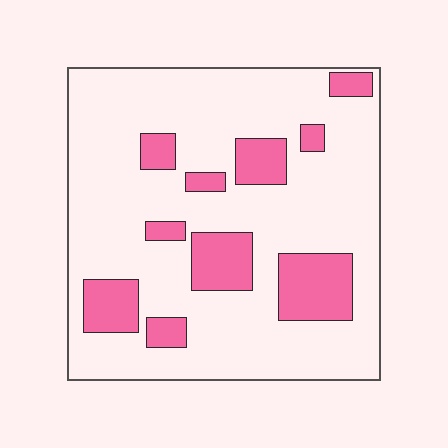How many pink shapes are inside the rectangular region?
10.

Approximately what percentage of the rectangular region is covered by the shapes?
Approximately 20%.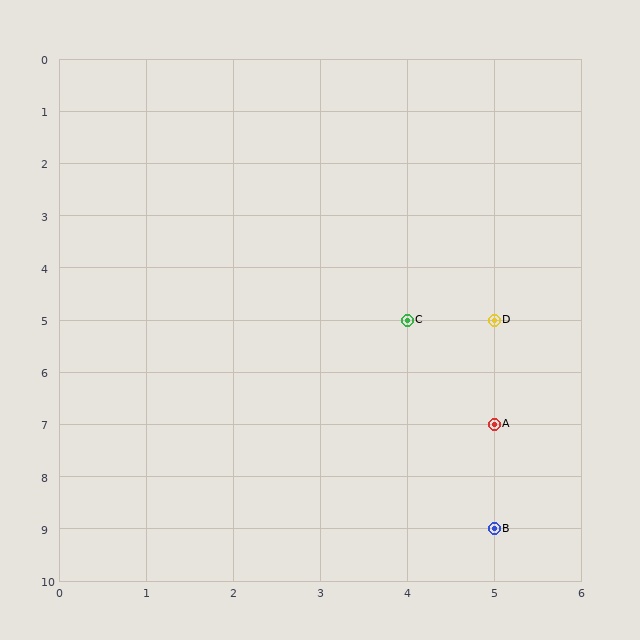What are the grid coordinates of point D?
Point D is at grid coordinates (5, 5).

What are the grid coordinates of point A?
Point A is at grid coordinates (5, 7).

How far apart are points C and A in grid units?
Points C and A are 1 column and 2 rows apart (about 2.2 grid units diagonally).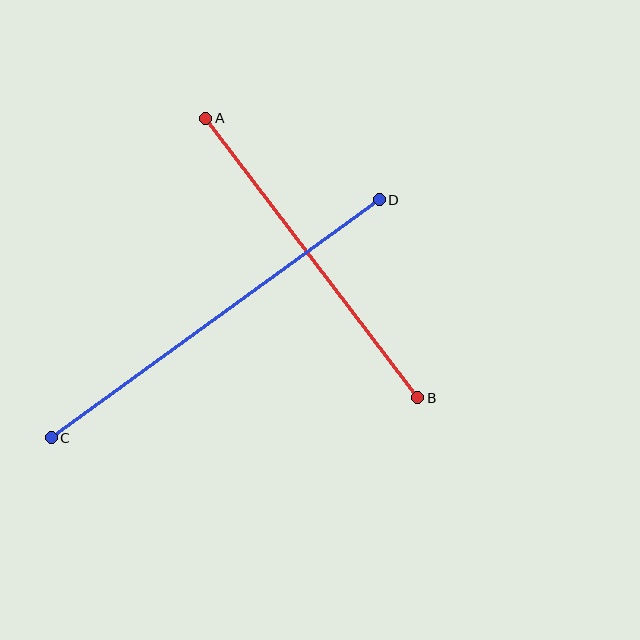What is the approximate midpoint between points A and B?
The midpoint is at approximately (312, 258) pixels.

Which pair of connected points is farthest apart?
Points C and D are farthest apart.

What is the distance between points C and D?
The distance is approximately 405 pixels.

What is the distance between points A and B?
The distance is approximately 351 pixels.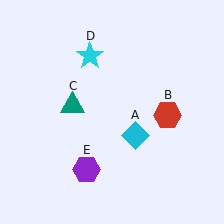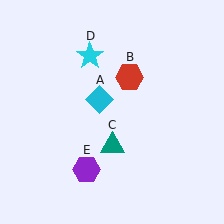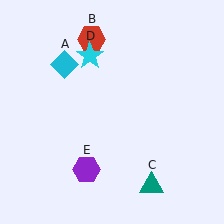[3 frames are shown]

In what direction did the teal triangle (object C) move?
The teal triangle (object C) moved down and to the right.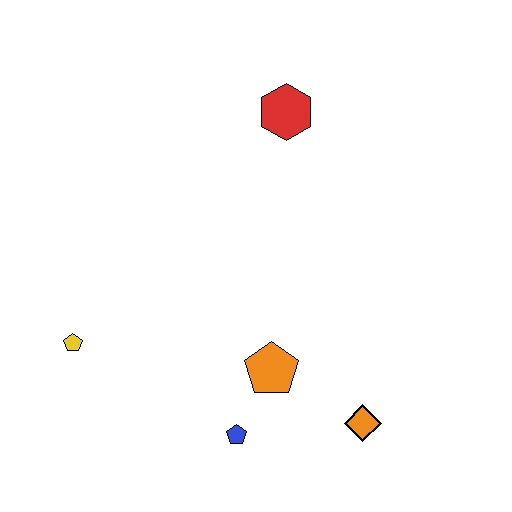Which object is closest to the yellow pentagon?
The blue pentagon is closest to the yellow pentagon.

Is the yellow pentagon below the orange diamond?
No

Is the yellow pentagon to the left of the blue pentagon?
Yes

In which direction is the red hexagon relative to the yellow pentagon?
The red hexagon is above the yellow pentagon.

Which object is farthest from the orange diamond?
The red hexagon is farthest from the orange diamond.